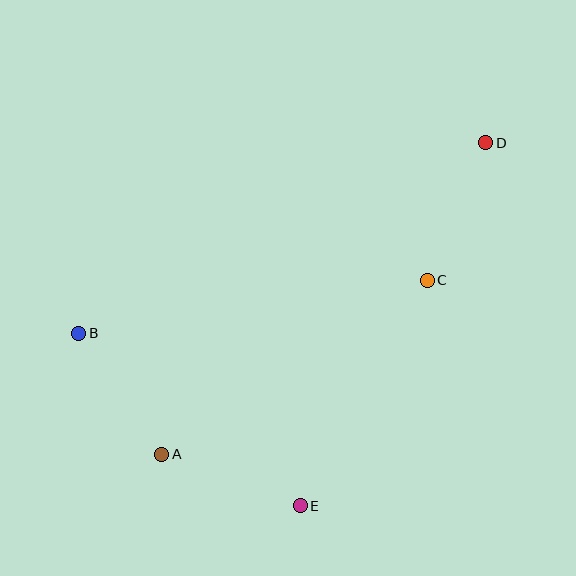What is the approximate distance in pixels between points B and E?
The distance between B and E is approximately 281 pixels.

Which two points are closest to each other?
Points A and B are closest to each other.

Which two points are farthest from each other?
Points A and D are farthest from each other.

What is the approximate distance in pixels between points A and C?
The distance between A and C is approximately 318 pixels.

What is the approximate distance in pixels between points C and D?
The distance between C and D is approximately 149 pixels.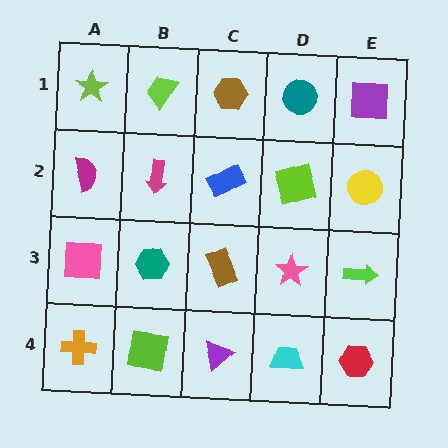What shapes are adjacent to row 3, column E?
A yellow circle (row 2, column E), a red hexagon (row 4, column E), a pink star (row 3, column D).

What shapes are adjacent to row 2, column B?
A lime trapezoid (row 1, column B), a teal hexagon (row 3, column B), a magenta semicircle (row 2, column A), a blue rectangle (row 2, column C).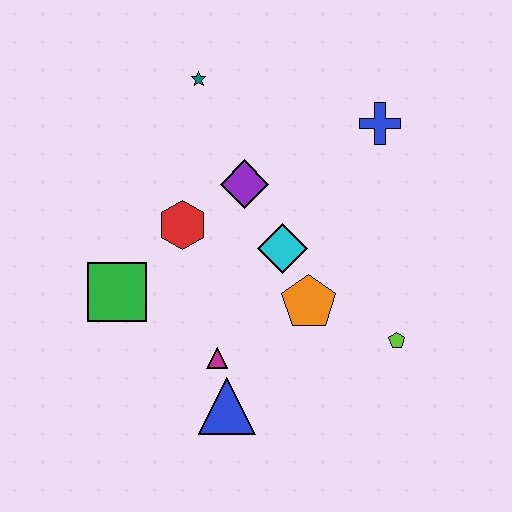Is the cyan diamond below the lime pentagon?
No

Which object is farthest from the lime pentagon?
The teal star is farthest from the lime pentagon.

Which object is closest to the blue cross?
The purple diamond is closest to the blue cross.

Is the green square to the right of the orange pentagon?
No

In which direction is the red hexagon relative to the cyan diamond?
The red hexagon is to the left of the cyan diamond.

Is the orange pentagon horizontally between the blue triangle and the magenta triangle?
No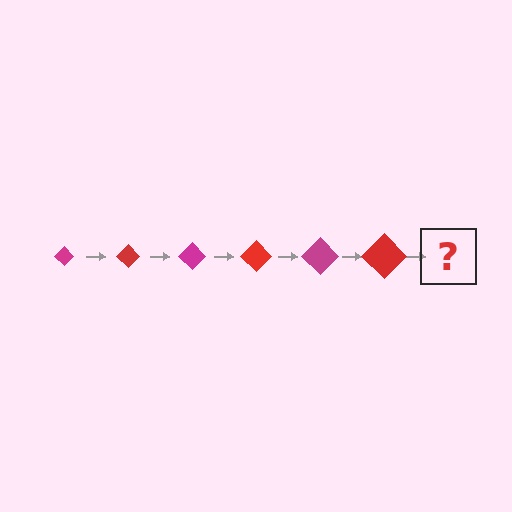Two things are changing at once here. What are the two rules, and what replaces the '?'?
The two rules are that the diamond grows larger each step and the color cycles through magenta and red. The '?' should be a magenta diamond, larger than the previous one.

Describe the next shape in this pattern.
It should be a magenta diamond, larger than the previous one.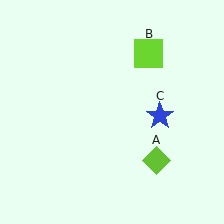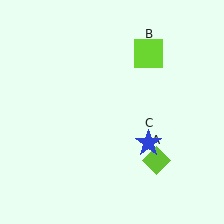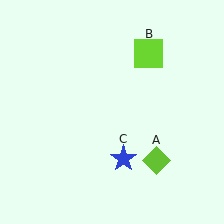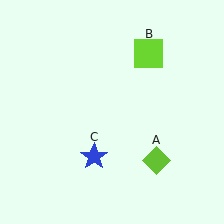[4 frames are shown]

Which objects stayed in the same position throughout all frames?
Lime diamond (object A) and lime square (object B) remained stationary.